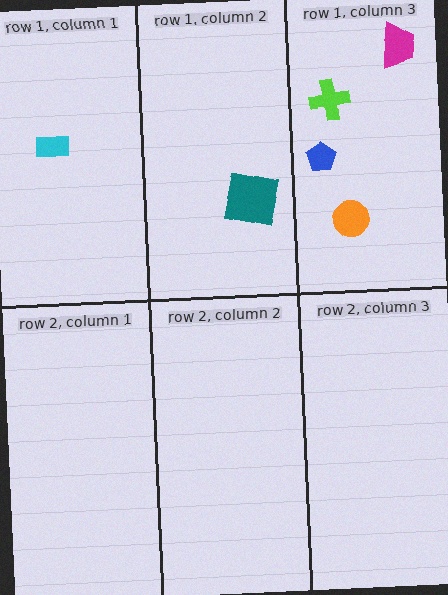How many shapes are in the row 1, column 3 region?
4.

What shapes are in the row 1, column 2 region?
The teal square.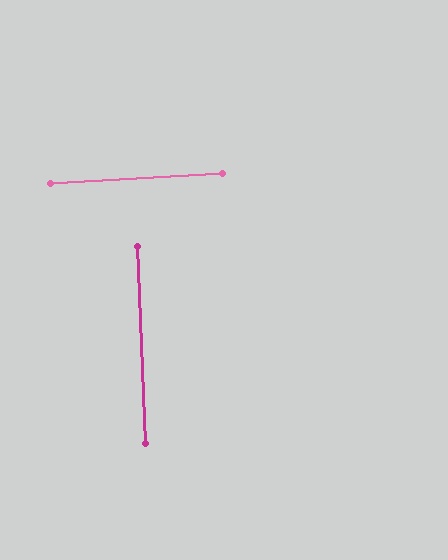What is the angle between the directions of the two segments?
Approximately 89 degrees.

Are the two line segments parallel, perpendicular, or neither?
Perpendicular — they meet at approximately 89°.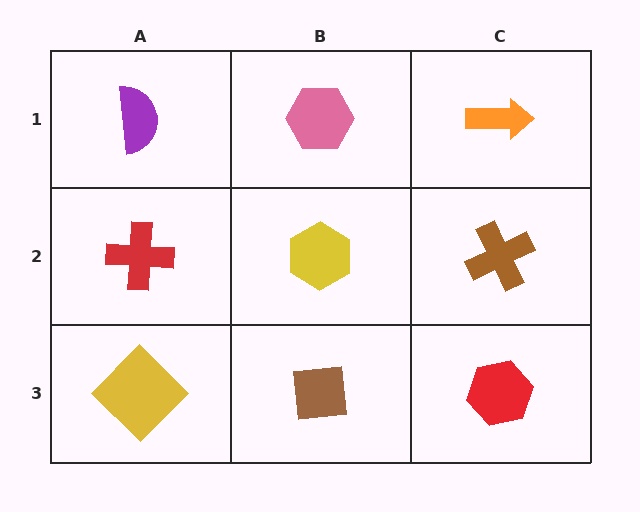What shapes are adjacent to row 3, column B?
A yellow hexagon (row 2, column B), a yellow diamond (row 3, column A), a red hexagon (row 3, column C).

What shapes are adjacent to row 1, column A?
A red cross (row 2, column A), a pink hexagon (row 1, column B).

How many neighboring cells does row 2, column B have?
4.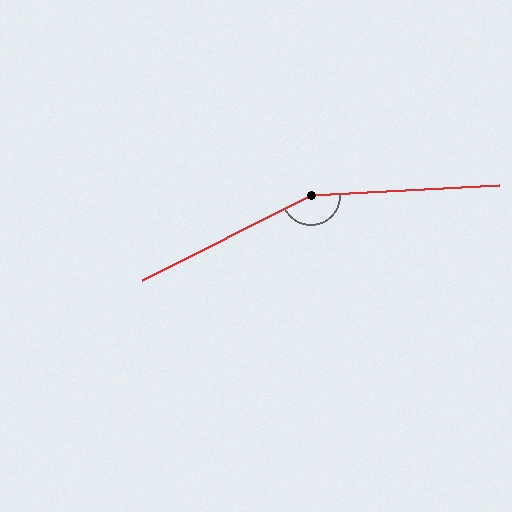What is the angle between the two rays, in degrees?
Approximately 156 degrees.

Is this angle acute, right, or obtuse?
It is obtuse.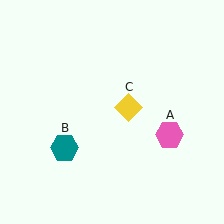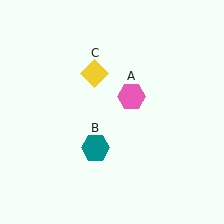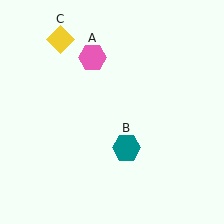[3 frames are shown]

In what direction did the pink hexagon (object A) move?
The pink hexagon (object A) moved up and to the left.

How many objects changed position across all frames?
3 objects changed position: pink hexagon (object A), teal hexagon (object B), yellow diamond (object C).